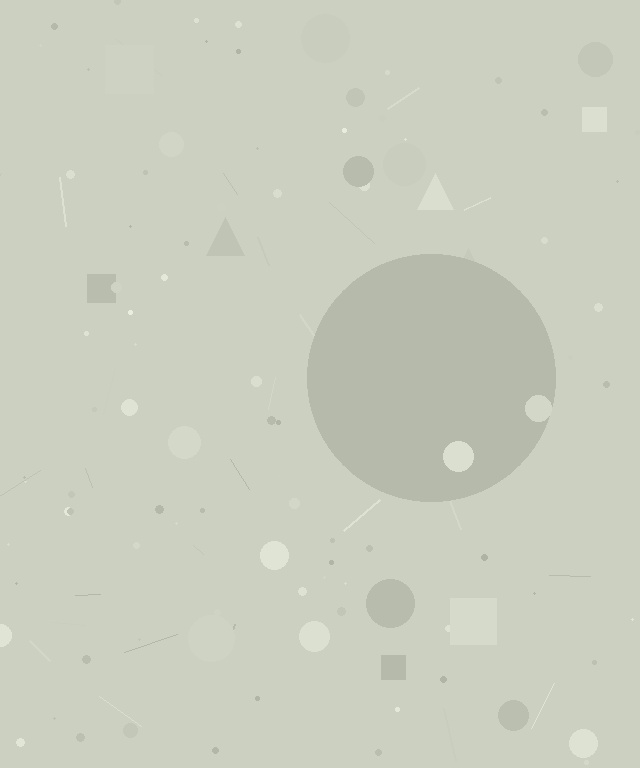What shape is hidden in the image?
A circle is hidden in the image.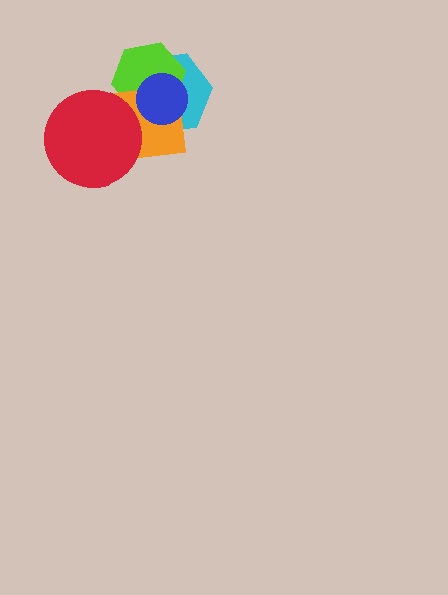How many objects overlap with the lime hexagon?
3 objects overlap with the lime hexagon.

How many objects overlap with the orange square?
4 objects overlap with the orange square.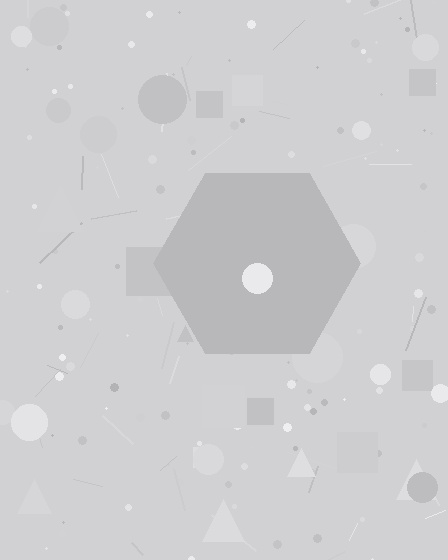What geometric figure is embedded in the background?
A hexagon is embedded in the background.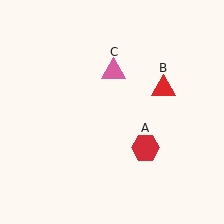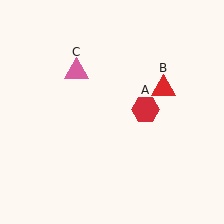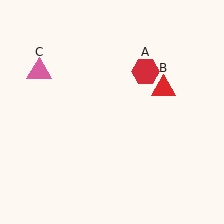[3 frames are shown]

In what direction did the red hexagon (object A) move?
The red hexagon (object A) moved up.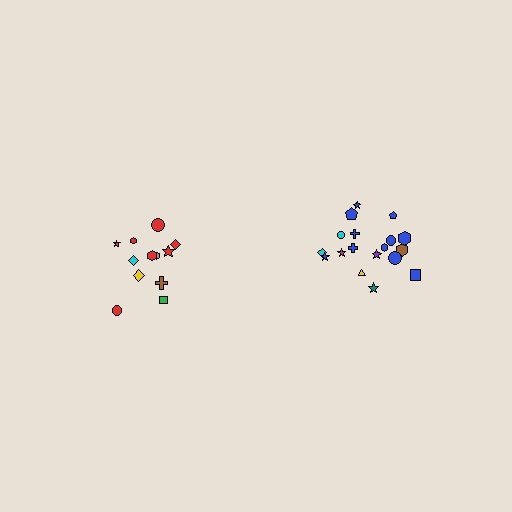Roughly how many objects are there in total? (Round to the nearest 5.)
Roughly 30 objects in total.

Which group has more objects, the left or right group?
The right group.